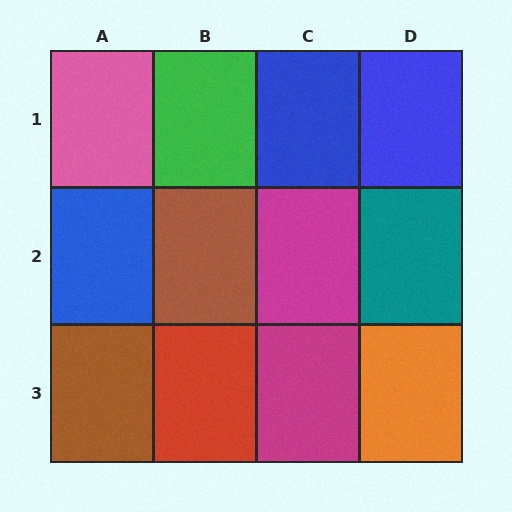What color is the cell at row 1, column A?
Pink.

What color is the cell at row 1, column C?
Blue.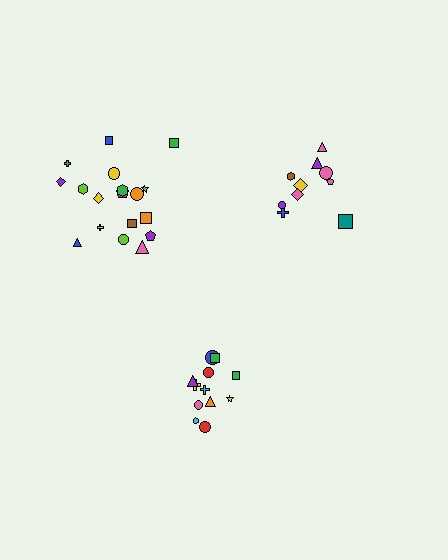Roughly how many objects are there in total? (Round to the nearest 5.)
Roughly 40 objects in total.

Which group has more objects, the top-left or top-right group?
The top-left group.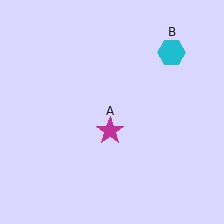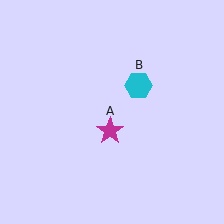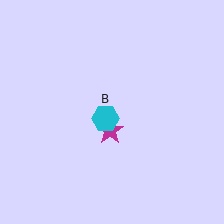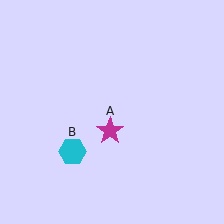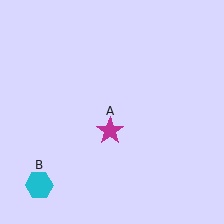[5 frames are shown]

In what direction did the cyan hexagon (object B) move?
The cyan hexagon (object B) moved down and to the left.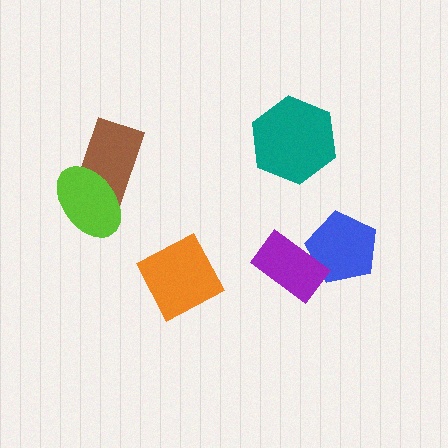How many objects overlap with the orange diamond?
0 objects overlap with the orange diamond.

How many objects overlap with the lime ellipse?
1 object overlaps with the lime ellipse.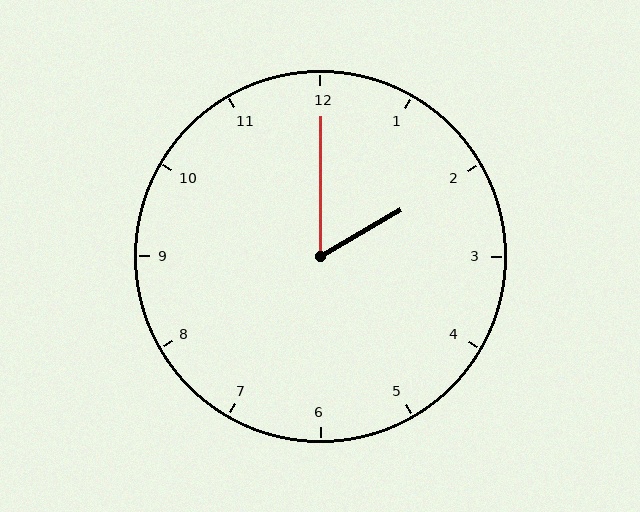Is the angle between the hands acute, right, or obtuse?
It is acute.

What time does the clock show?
2:00.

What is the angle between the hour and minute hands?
Approximately 60 degrees.